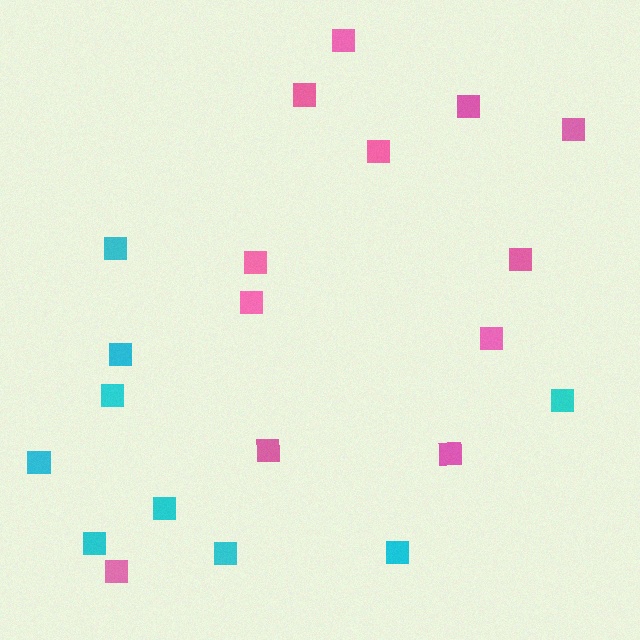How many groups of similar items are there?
There are 2 groups: one group of cyan squares (9) and one group of pink squares (12).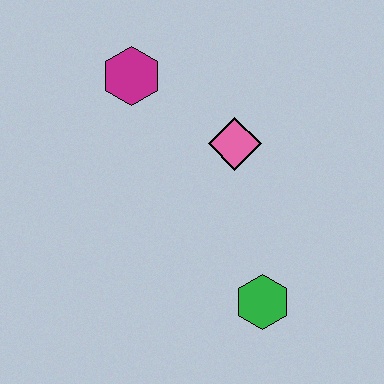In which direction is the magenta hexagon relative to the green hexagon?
The magenta hexagon is above the green hexagon.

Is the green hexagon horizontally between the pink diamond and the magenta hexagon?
No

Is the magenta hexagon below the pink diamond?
No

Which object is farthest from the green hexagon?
The magenta hexagon is farthest from the green hexagon.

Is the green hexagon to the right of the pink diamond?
Yes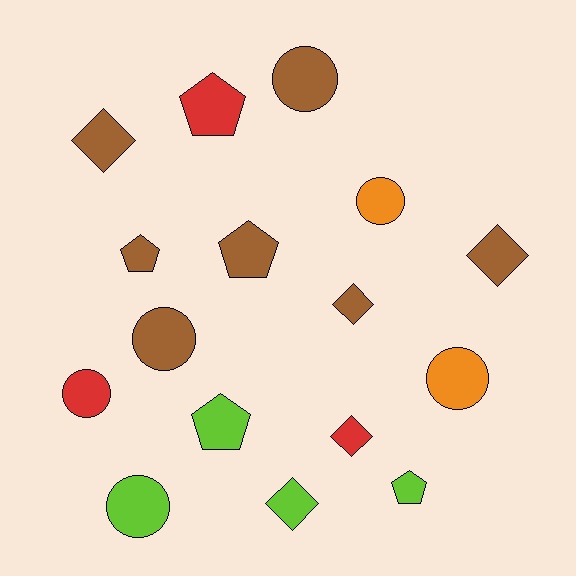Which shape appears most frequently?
Circle, with 6 objects.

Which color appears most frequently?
Brown, with 7 objects.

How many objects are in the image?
There are 16 objects.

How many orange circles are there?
There are 2 orange circles.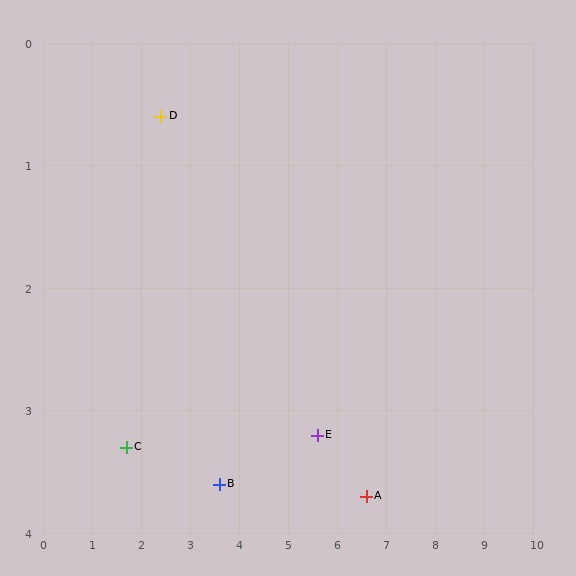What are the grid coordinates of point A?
Point A is at approximately (6.6, 3.7).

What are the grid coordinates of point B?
Point B is at approximately (3.6, 3.6).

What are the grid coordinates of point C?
Point C is at approximately (1.7, 3.3).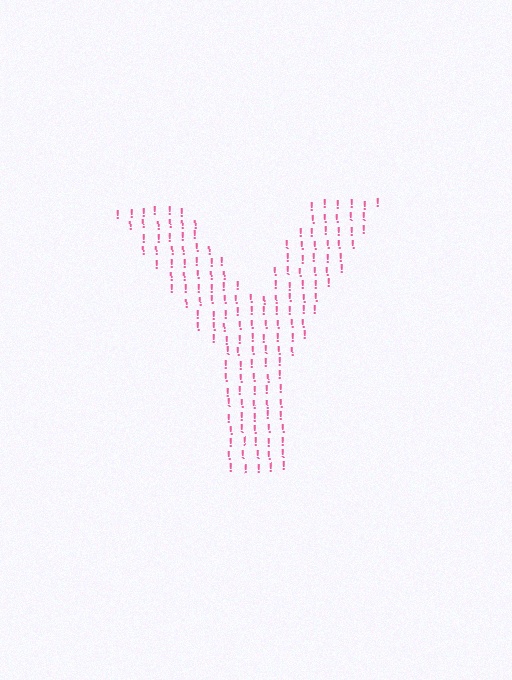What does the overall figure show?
The overall figure shows the letter Y.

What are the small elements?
The small elements are exclamation marks.